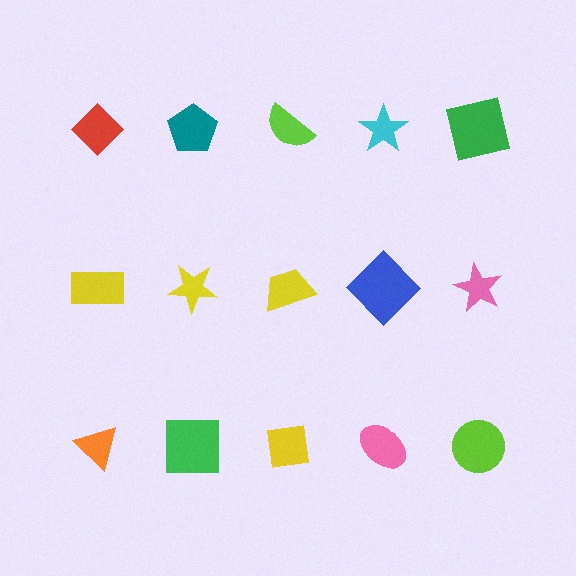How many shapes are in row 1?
5 shapes.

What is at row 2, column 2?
A yellow star.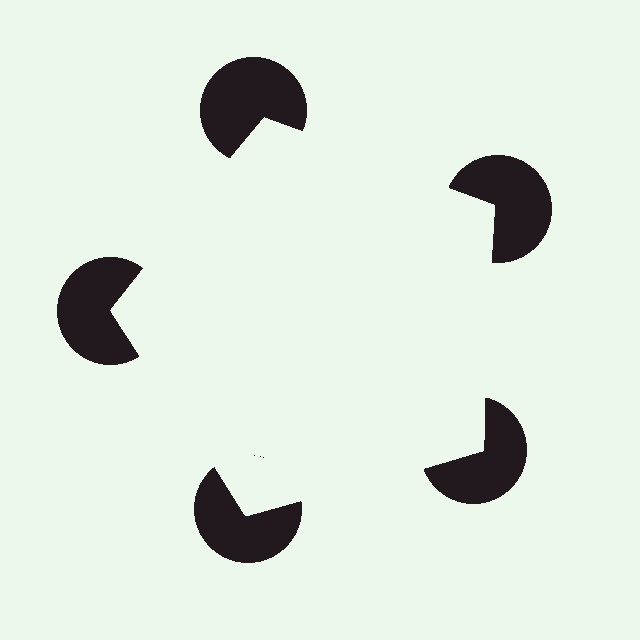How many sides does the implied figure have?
5 sides.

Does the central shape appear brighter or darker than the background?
It typically appears slightly brighter than the background, even though no actual brightness change is drawn.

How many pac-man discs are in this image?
There are 5 — one at each vertex of the illusory pentagon.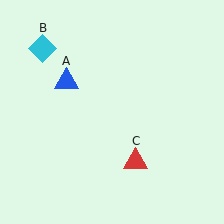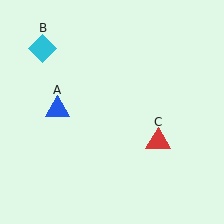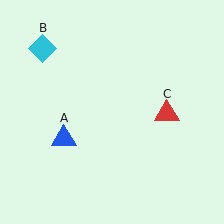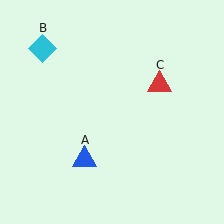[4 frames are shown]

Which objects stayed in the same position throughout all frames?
Cyan diamond (object B) remained stationary.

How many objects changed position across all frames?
2 objects changed position: blue triangle (object A), red triangle (object C).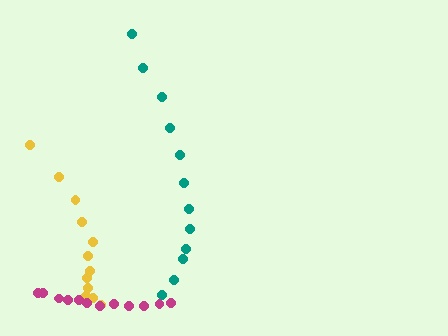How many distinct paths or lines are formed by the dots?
There are 3 distinct paths.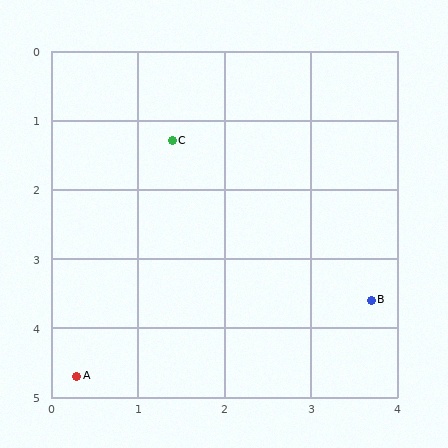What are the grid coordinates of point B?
Point B is at approximately (3.7, 3.6).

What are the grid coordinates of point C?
Point C is at approximately (1.4, 1.3).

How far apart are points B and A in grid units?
Points B and A are about 3.6 grid units apart.